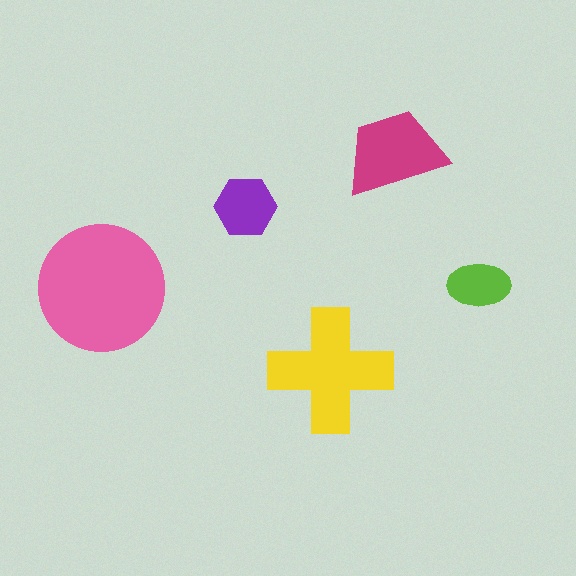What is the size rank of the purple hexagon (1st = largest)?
4th.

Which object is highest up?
The magenta trapezoid is topmost.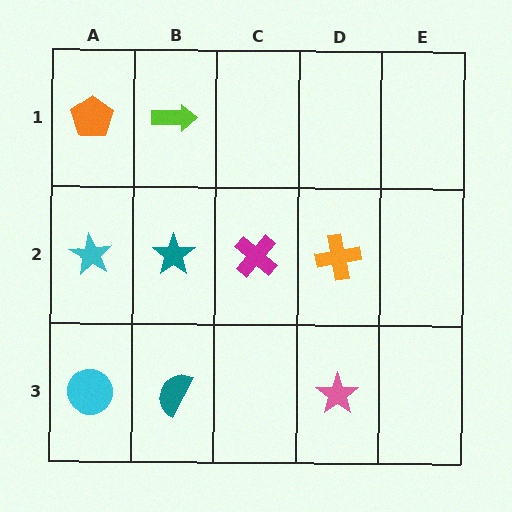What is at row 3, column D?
A pink star.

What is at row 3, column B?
A teal semicircle.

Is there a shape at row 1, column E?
No, that cell is empty.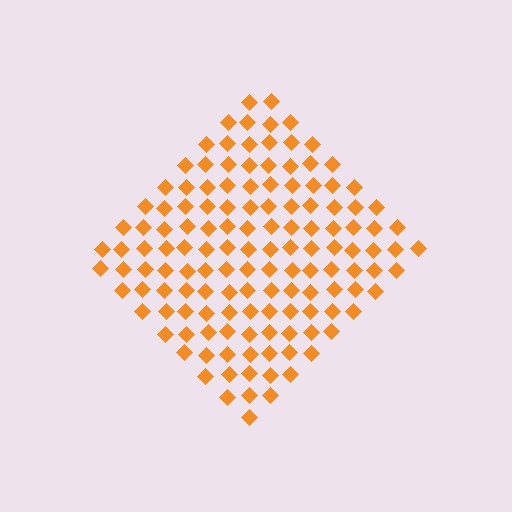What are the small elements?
The small elements are diamonds.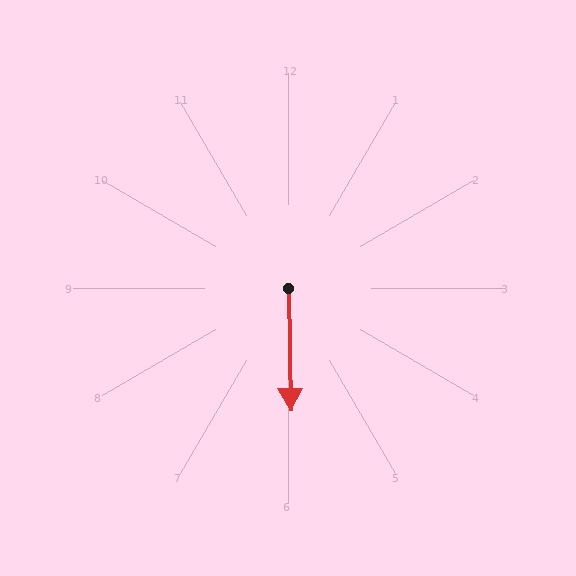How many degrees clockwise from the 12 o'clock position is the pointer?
Approximately 179 degrees.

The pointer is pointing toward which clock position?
Roughly 6 o'clock.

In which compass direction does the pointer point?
South.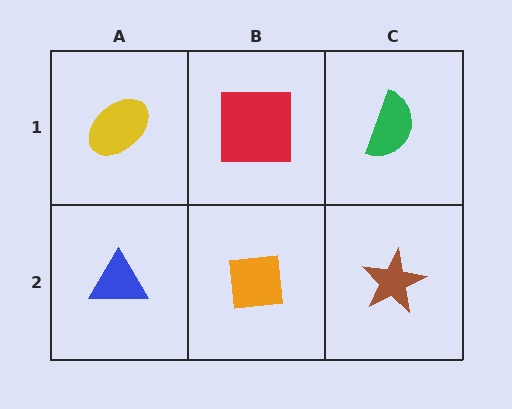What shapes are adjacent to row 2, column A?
A yellow ellipse (row 1, column A), an orange square (row 2, column B).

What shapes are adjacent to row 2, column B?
A red square (row 1, column B), a blue triangle (row 2, column A), a brown star (row 2, column C).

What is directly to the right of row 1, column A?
A red square.